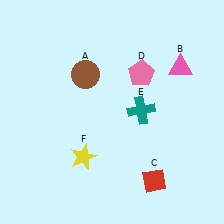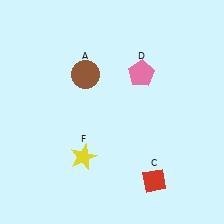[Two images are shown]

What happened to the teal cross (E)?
The teal cross (E) was removed in Image 2. It was in the top-right area of Image 1.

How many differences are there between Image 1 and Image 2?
There are 2 differences between the two images.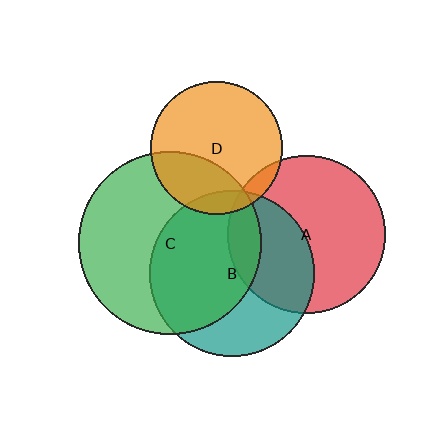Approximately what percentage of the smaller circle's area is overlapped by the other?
Approximately 10%.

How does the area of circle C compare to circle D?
Approximately 1.9 times.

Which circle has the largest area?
Circle C (green).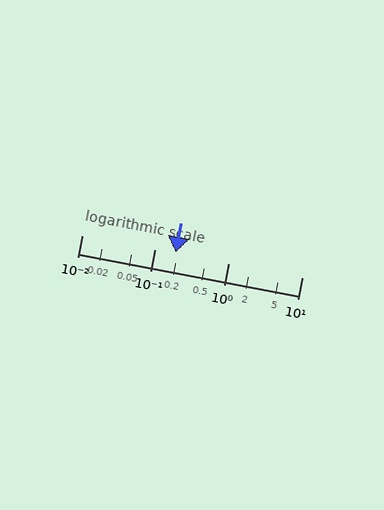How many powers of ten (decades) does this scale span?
The scale spans 3 decades, from 0.01 to 10.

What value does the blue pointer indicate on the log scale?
The pointer indicates approximately 0.19.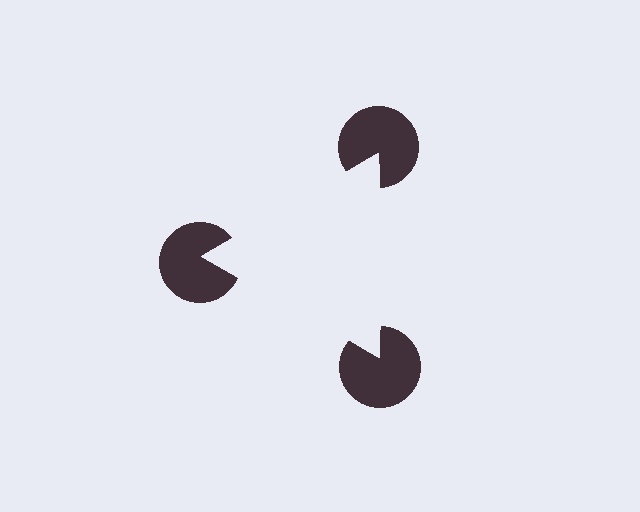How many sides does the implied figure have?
3 sides.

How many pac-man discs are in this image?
There are 3 — one at each vertex of the illusory triangle.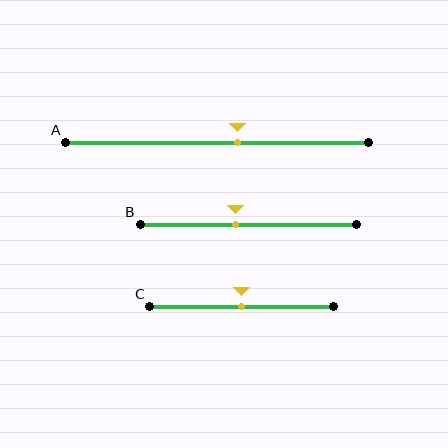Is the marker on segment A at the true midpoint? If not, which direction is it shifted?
No, the marker on segment A is shifted to the right by about 7% of the segment length.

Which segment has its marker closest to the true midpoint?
Segment C has its marker closest to the true midpoint.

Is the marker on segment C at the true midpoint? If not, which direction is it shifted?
Yes, the marker on segment C is at the true midpoint.